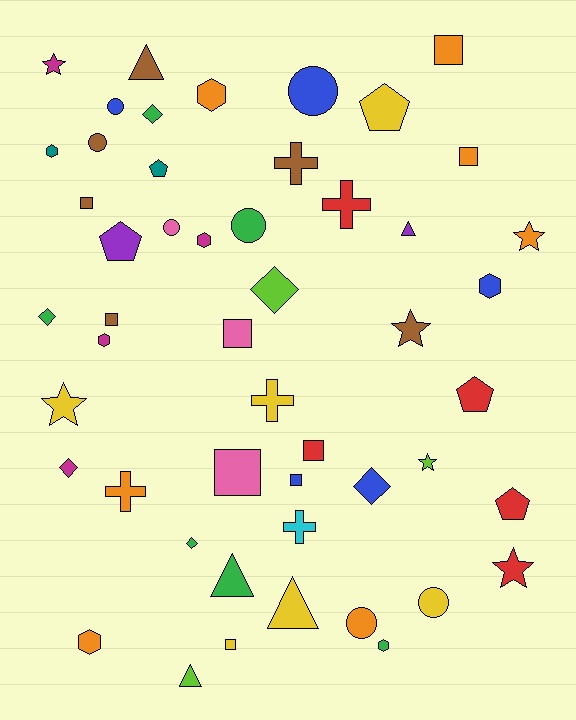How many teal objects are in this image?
There are 2 teal objects.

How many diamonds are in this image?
There are 6 diamonds.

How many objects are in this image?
There are 50 objects.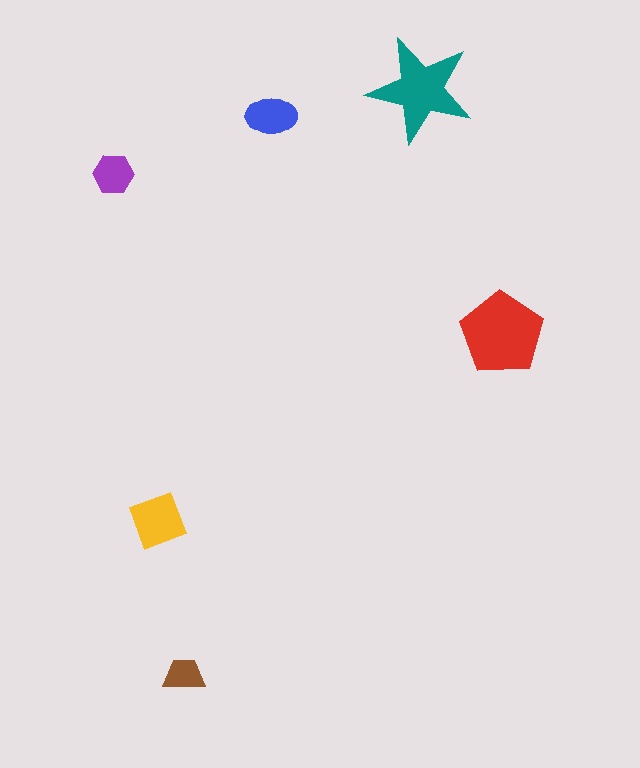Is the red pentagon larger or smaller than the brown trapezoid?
Larger.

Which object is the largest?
The red pentagon.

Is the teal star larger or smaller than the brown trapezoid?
Larger.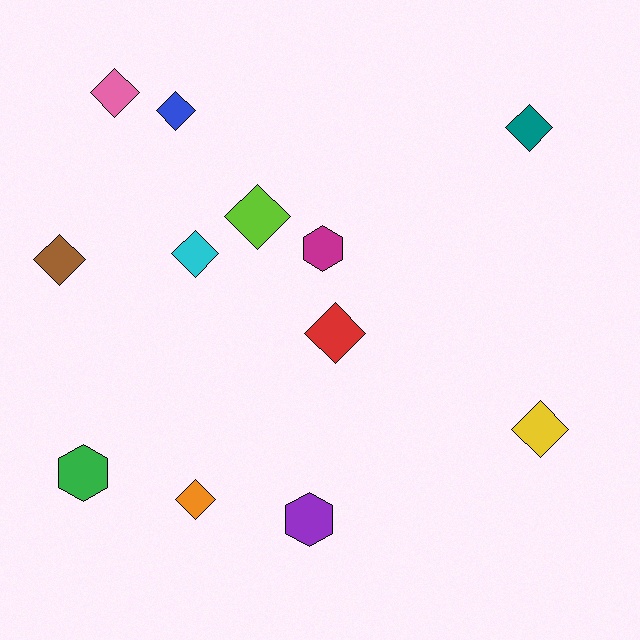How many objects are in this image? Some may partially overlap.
There are 12 objects.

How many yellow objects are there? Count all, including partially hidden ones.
There is 1 yellow object.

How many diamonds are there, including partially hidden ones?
There are 9 diamonds.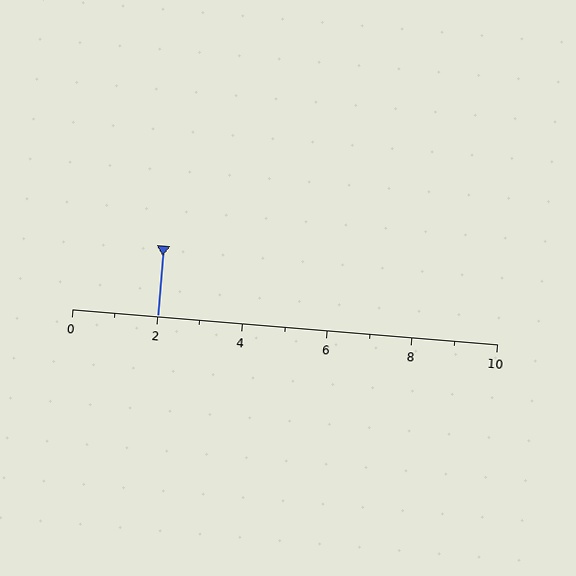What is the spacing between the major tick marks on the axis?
The major ticks are spaced 2 apart.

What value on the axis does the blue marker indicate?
The marker indicates approximately 2.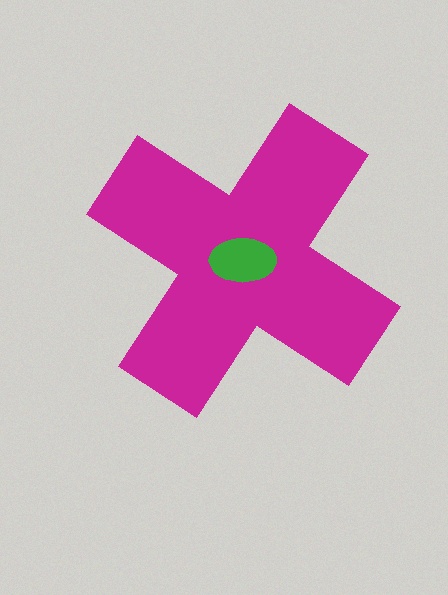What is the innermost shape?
The green ellipse.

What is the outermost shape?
The magenta cross.